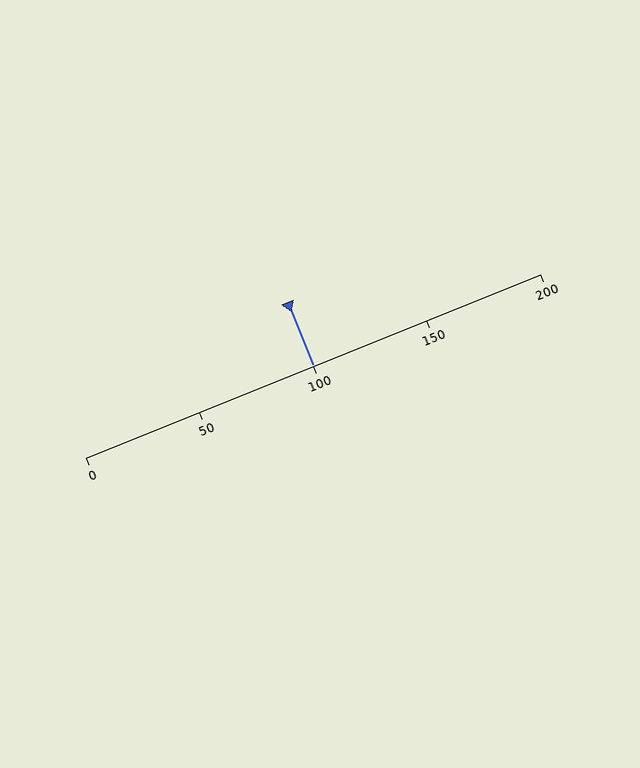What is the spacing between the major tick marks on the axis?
The major ticks are spaced 50 apart.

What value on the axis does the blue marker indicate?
The marker indicates approximately 100.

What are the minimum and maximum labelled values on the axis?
The axis runs from 0 to 200.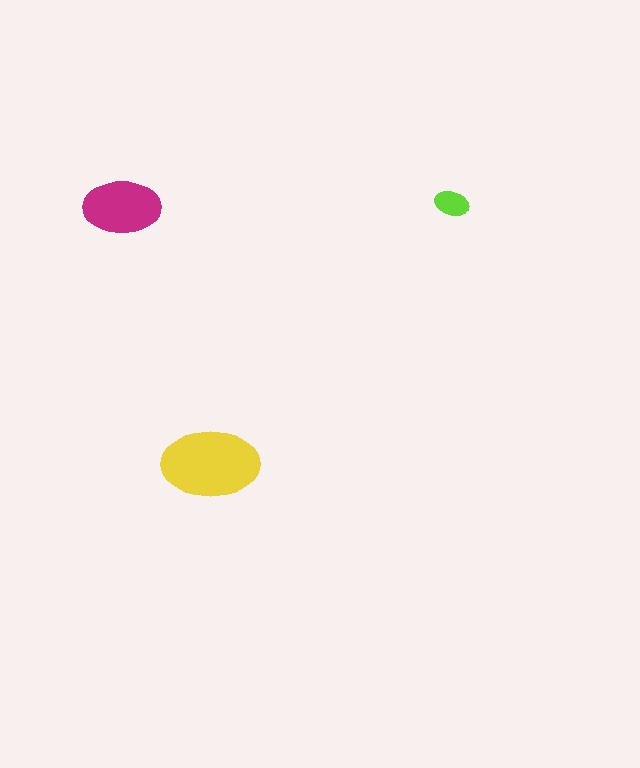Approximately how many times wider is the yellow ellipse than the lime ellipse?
About 3 times wider.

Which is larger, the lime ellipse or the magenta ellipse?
The magenta one.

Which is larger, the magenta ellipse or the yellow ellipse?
The yellow one.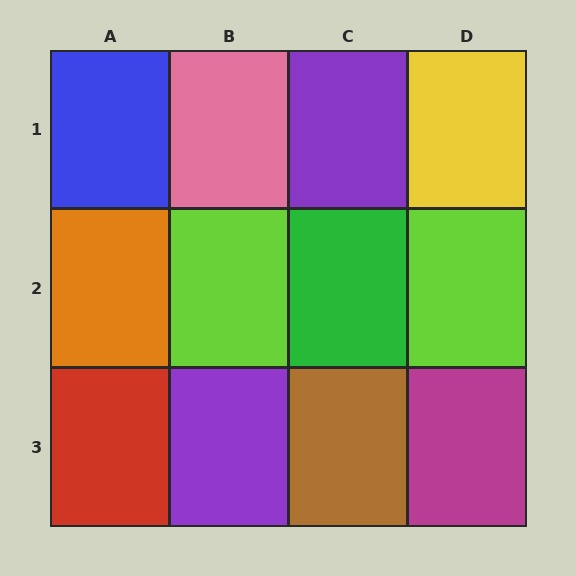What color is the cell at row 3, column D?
Magenta.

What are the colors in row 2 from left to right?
Orange, lime, green, lime.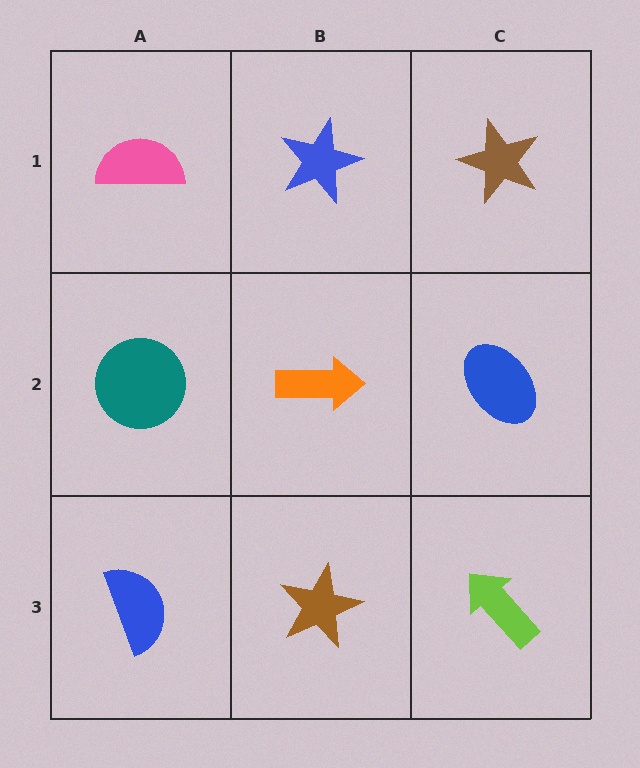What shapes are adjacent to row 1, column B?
An orange arrow (row 2, column B), a pink semicircle (row 1, column A), a brown star (row 1, column C).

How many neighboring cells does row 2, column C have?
3.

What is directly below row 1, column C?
A blue ellipse.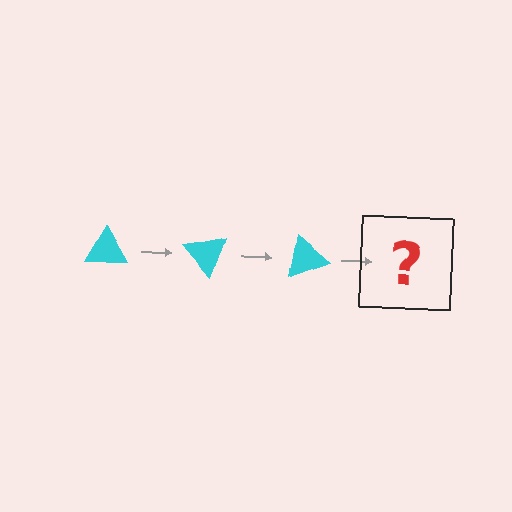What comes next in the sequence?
The next element should be a cyan triangle rotated 150 degrees.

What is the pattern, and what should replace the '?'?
The pattern is that the triangle rotates 50 degrees each step. The '?' should be a cyan triangle rotated 150 degrees.